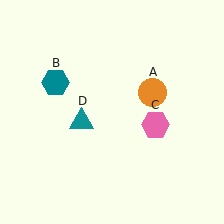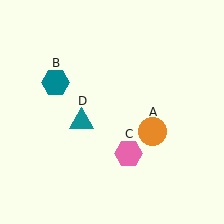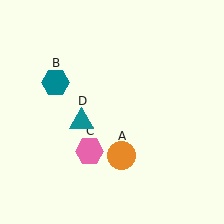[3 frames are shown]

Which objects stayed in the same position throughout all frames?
Teal hexagon (object B) and teal triangle (object D) remained stationary.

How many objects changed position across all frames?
2 objects changed position: orange circle (object A), pink hexagon (object C).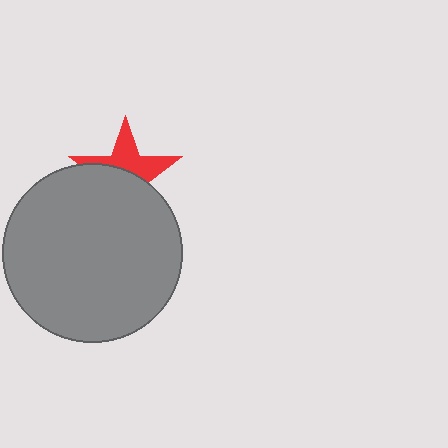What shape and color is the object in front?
The object in front is a gray circle.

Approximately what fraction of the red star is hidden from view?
Roughly 55% of the red star is hidden behind the gray circle.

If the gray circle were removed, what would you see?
You would see the complete red star.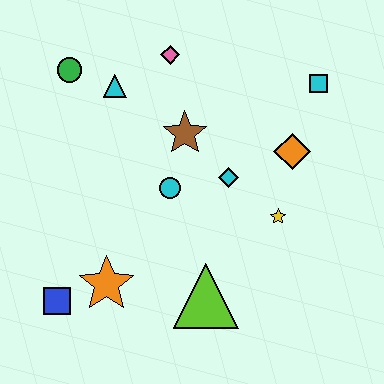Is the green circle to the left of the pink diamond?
Yes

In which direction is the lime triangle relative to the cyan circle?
The lime triangle is below the cyan circle.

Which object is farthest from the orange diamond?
The blue square is farthest from the orange diamond.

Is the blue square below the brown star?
Yes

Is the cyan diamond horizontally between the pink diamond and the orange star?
No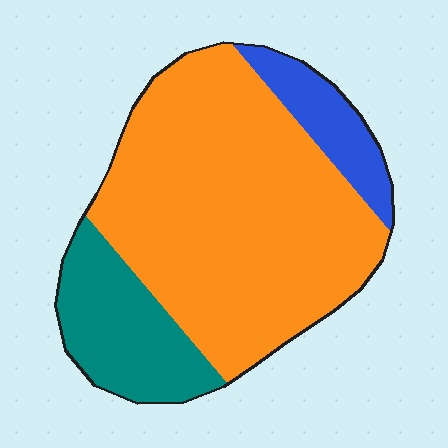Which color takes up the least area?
Blue, at roughly 10%.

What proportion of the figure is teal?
Teal covers 20% of the figure.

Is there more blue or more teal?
Teal.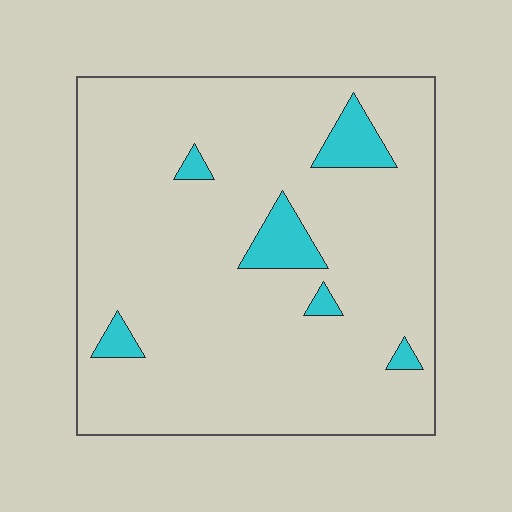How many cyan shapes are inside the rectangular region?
6.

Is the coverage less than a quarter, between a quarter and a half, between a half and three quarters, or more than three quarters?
Less than a quarter.